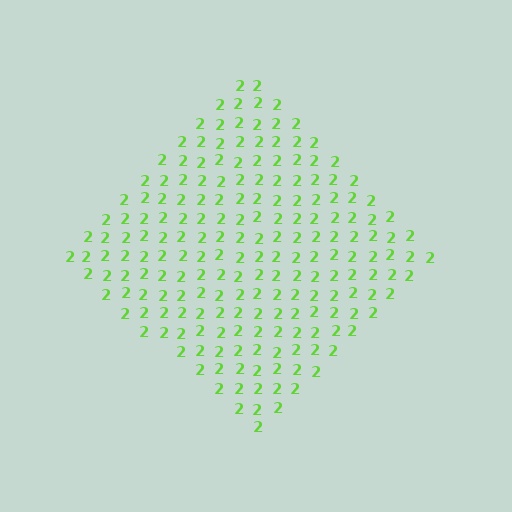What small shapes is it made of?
It is made of small digit 2's.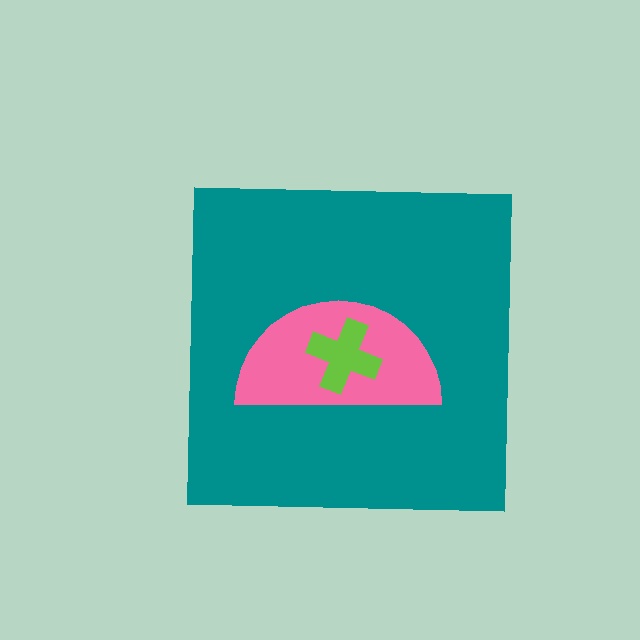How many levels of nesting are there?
3.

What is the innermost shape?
The lime cross.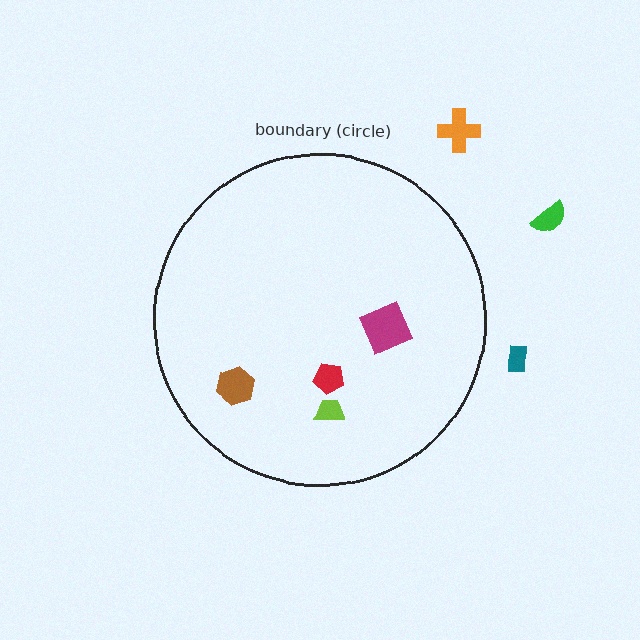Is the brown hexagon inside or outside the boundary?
Inside.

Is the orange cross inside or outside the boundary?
Outside.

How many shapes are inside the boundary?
4 inside, 3 outside.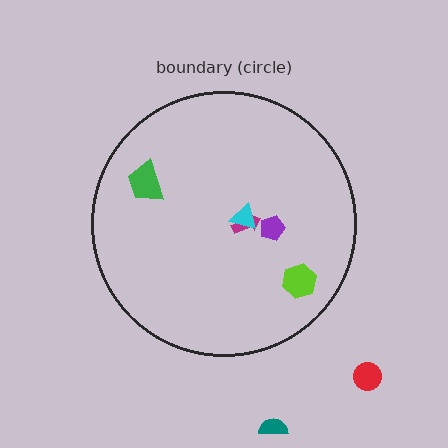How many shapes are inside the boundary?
5 inside, 2 outside.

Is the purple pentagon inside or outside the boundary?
Inside.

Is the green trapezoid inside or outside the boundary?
Inside.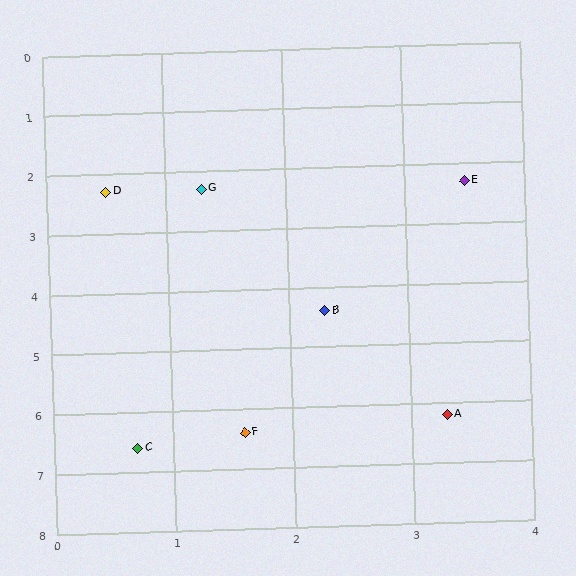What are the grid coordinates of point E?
Point E is at approximately (3.5, 2.3).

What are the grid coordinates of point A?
Point A is at approximately (3.3, 6.2).